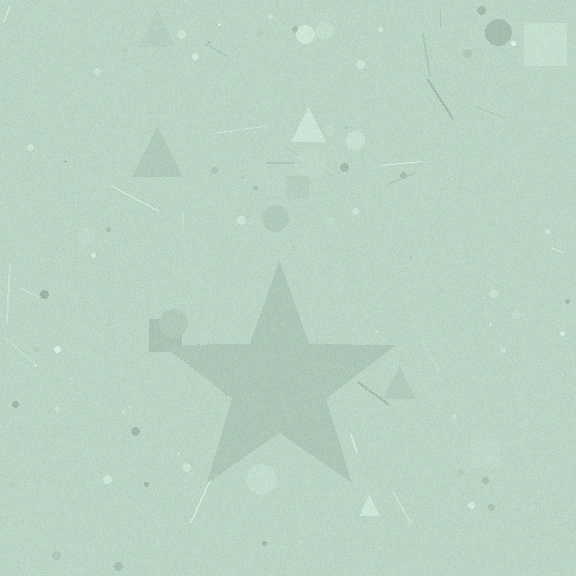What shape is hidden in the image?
A star is hidden in the image.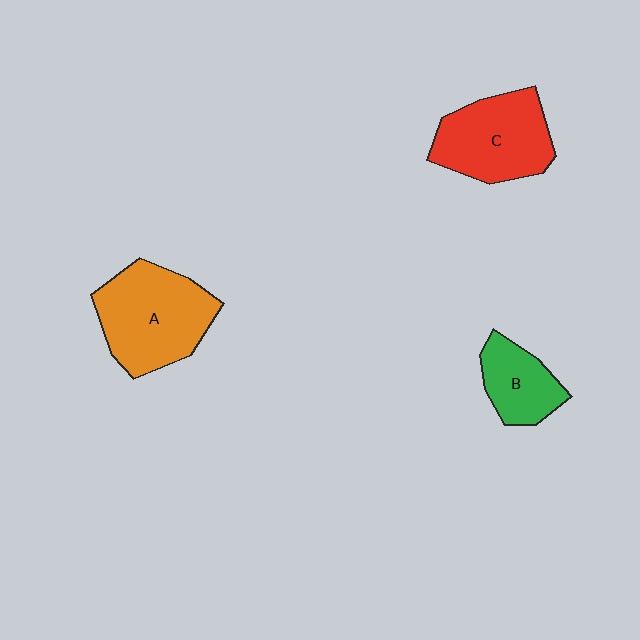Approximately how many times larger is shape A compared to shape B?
Approximately 1.9 times.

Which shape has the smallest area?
Shape B (green).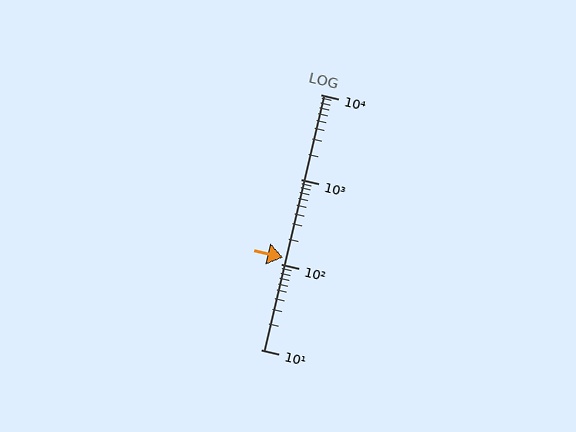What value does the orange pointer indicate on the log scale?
The pointer indicates approximately 120.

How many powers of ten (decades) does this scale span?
The scale spans 3 decades, from 10 to 10000.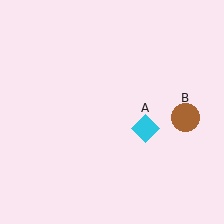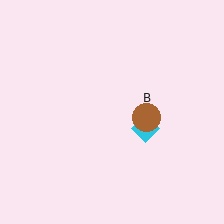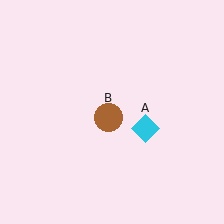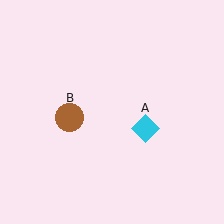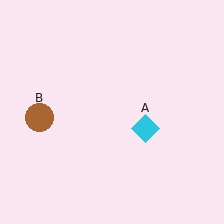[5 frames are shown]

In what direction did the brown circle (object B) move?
The brown circle (object B) moved left.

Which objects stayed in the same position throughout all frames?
Cyan diamond (object A) remained stationary.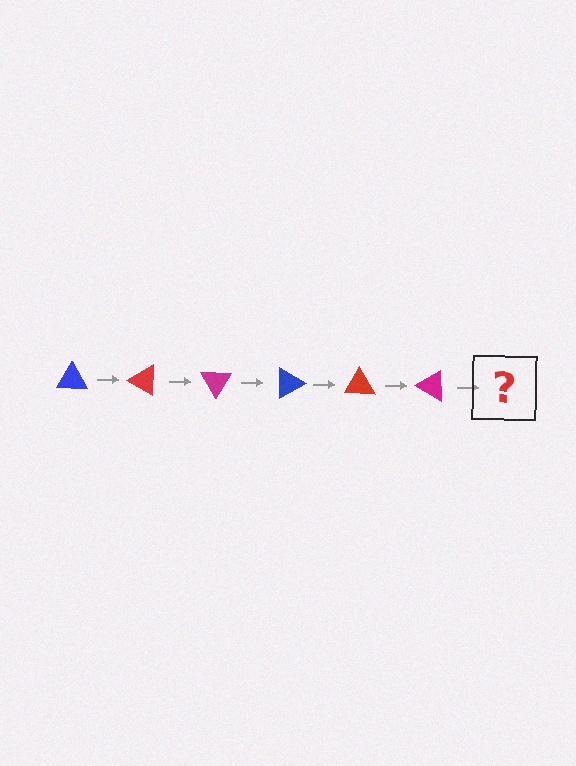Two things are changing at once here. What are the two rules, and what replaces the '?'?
The two rules are that it rotates 30 degrees each step and the color cycles through blue, red, and magenta. The '?' should be a blue triangle, rotated 180 degrees from the start.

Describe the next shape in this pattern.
It should be a blue triangle, rotated 180 degrees from the start.